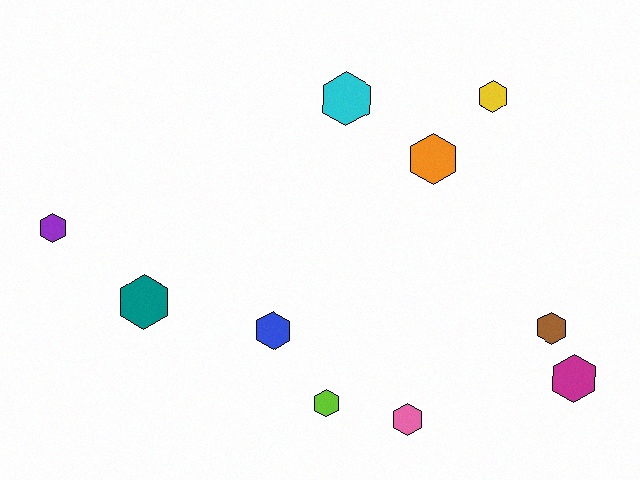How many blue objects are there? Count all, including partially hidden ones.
There is 1 blue object.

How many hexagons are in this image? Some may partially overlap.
There are 10 hexagons.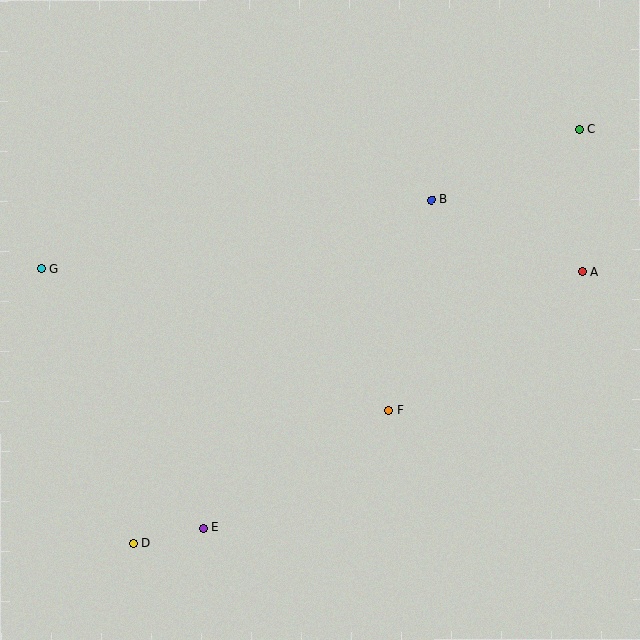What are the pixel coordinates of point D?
Point D is at (133, 543).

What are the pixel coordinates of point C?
Point C is at (579, 129).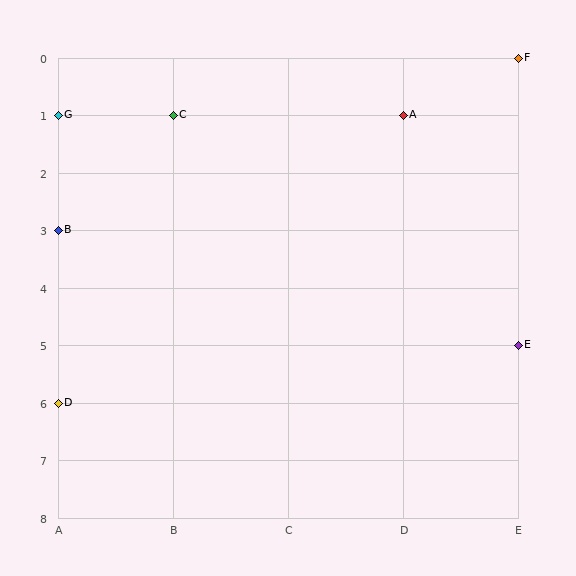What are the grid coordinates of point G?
Point G is at grid coordinates (A, 1).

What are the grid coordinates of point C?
Point C is at grid coordinates (B, 1).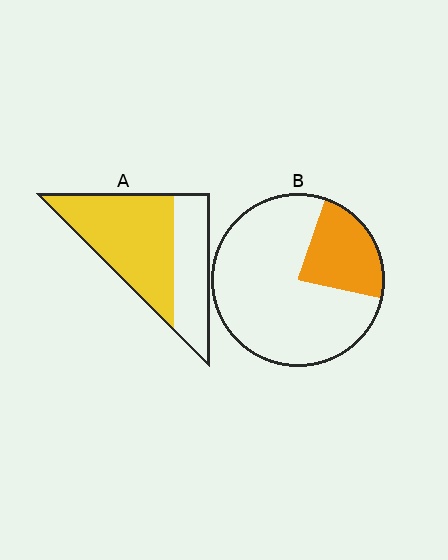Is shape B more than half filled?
No.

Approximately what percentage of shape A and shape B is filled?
A is approximately 65% and B is approximately 25%.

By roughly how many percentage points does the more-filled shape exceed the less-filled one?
By roughly 40 percentage points (A over B).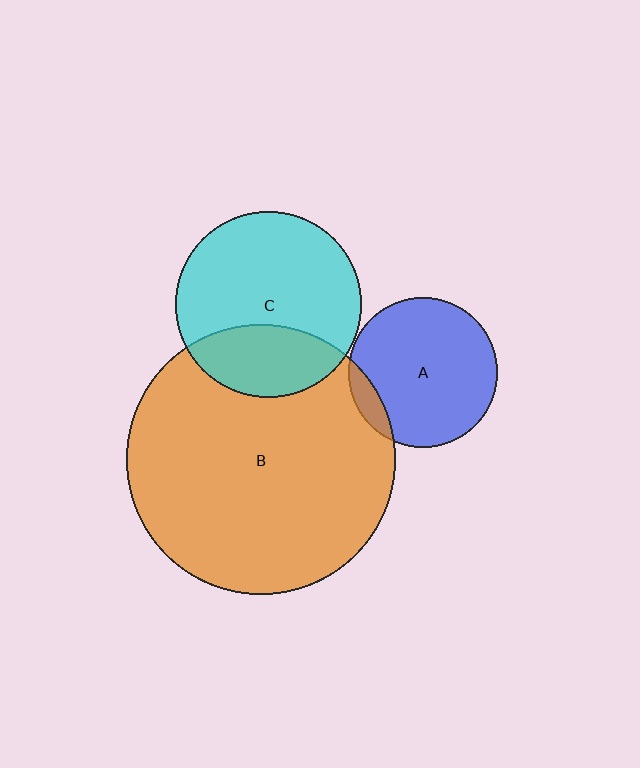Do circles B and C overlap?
Yes.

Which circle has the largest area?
Circle B (orange).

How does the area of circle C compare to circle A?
Approximately 1.5 times.